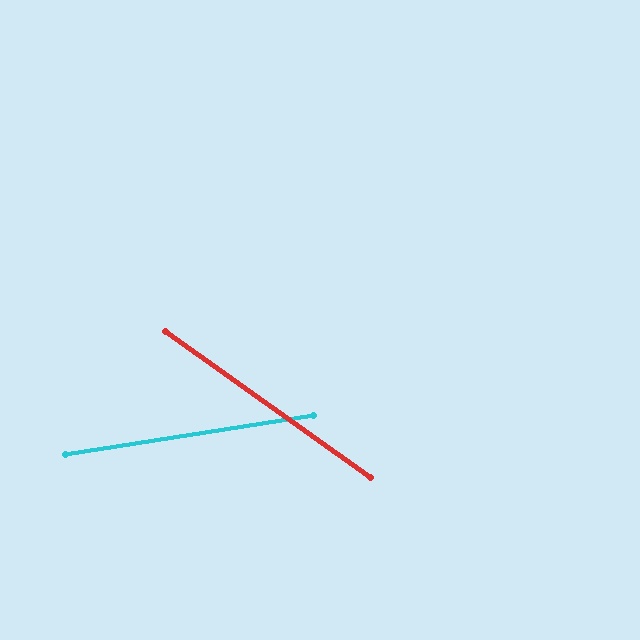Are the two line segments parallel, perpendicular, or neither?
Neither parallel nor perpendicular — they differ by about 44°.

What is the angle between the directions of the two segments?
Approximately 44 degrees.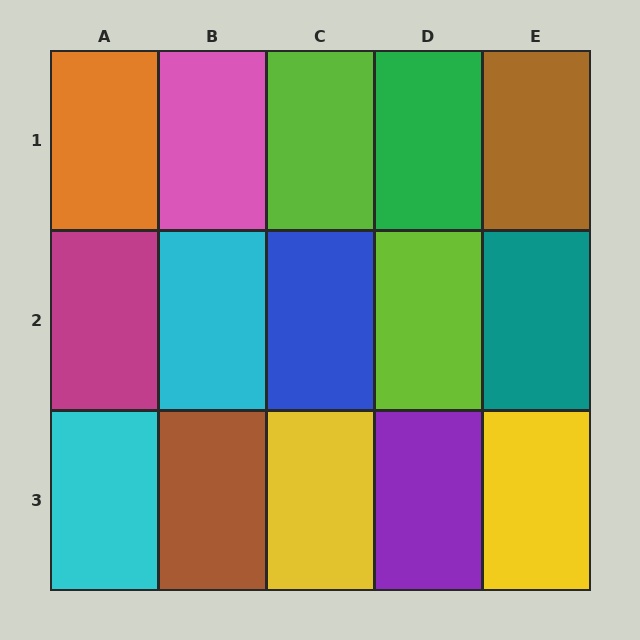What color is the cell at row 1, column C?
Lime.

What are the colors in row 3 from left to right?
Cyan, brown, yellow, purple, yellow.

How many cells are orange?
1 cell is orange.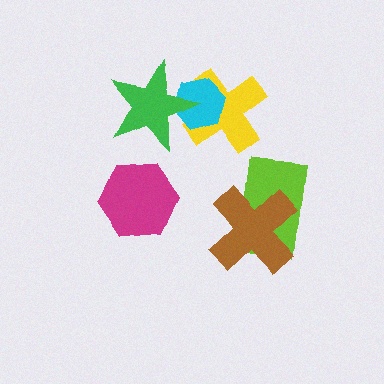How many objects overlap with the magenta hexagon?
0 objects overlap with the magenta hexagon.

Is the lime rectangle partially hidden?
Yes, it is partially covered by another shape.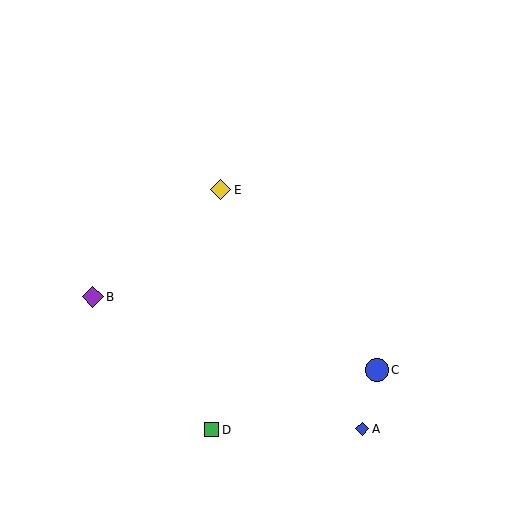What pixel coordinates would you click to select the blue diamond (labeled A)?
Click at (362, 429) to select the blue diamond A.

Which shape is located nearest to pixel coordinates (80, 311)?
The purple diamond (labeled B) at (93, 297) is nearest to that location.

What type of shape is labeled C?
Shape C is a blue circle.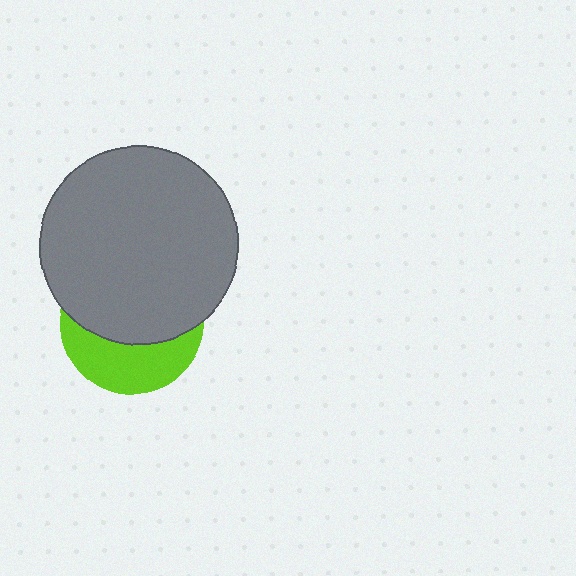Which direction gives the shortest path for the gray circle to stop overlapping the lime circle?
Moving up gives the shortest separation.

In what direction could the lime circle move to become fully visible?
The lime circle could move down. That would shift it out from behind the gray circle entirely.